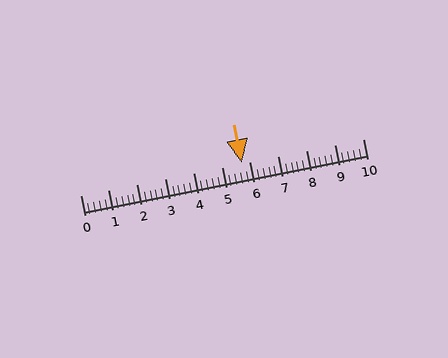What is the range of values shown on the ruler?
The ruler shows values from 0 to 10.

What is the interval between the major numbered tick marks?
The major tick marks are spaced 1 units apart.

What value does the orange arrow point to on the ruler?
The orange arrow points to approximately 5.7.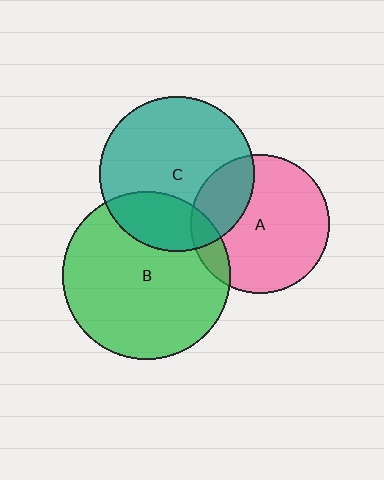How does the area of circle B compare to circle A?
Approximately 1.5 times.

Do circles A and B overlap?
Yes.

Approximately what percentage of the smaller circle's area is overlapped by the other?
Approximately 10%.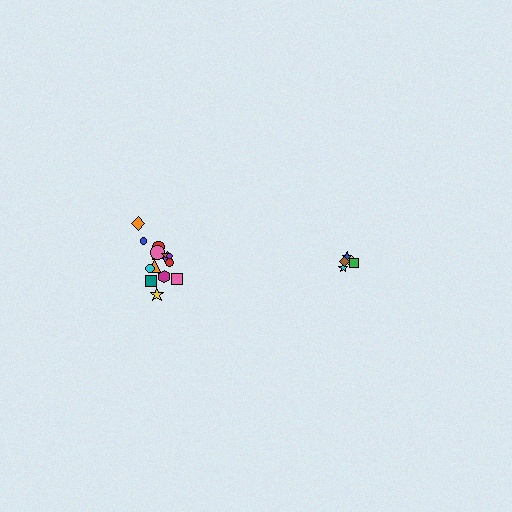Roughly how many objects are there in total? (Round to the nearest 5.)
Roughly 20 objects in total.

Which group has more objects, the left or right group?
The left group.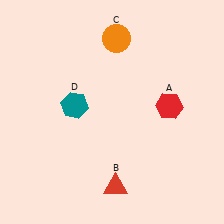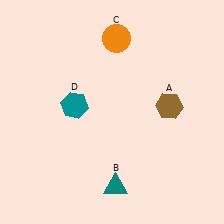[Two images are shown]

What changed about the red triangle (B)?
In Image 1, B is red. In Image 2, it changed to teal.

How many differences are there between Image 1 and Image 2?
There are 2 differences between the two images.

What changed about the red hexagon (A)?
In Image 1, A is red. In Image 2, it changed to brown.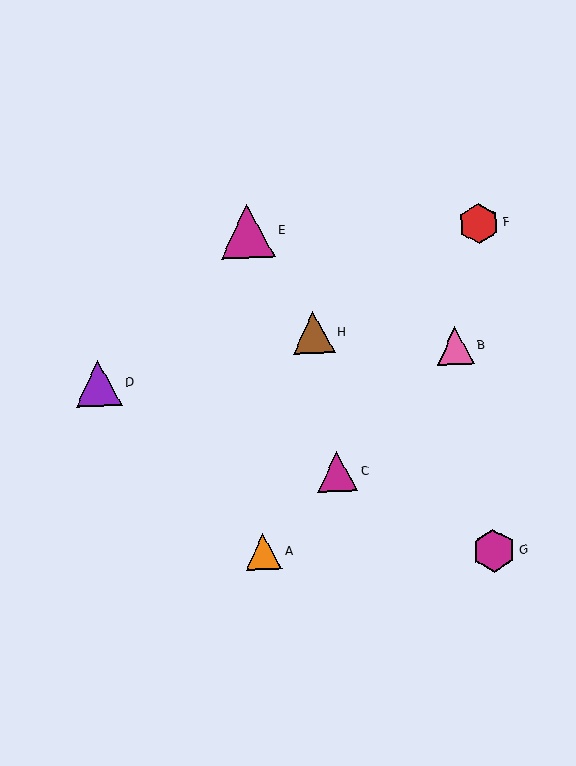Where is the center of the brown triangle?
The center of the brown triangle is at (314, 333).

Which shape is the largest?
The magenta triangle (labeled E) is the largest.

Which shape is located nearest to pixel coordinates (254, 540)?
The orange triangle (labeled A) at (263, 552) is nearest to that location.